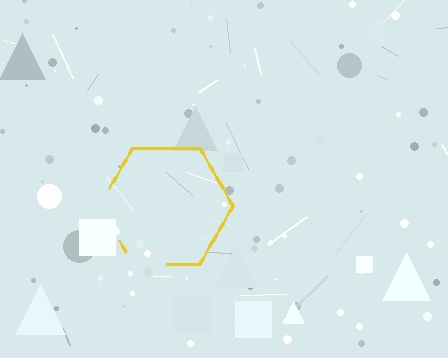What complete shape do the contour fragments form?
The contour fragments form a hexagon.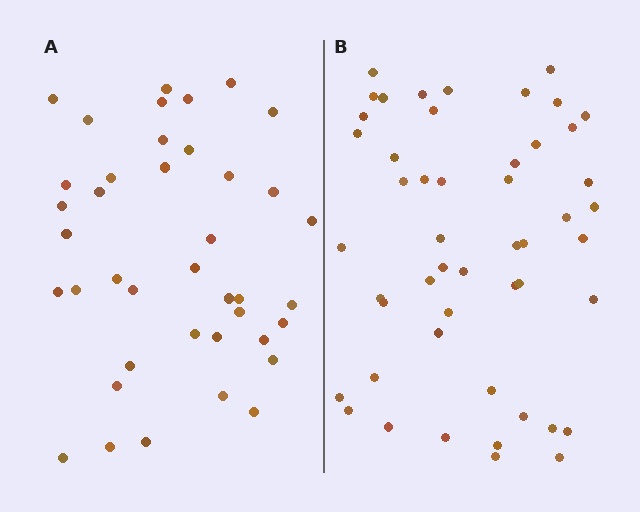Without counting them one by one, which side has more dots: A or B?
Region B (the right region) has more dots.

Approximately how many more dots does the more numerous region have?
Region B has roughly 10 or so more dots than region A.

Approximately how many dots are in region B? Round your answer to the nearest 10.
About 50 dots.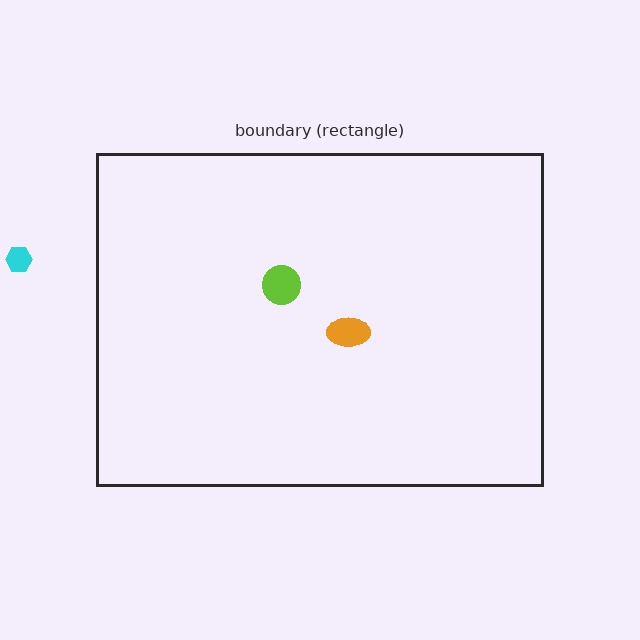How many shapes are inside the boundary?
2 inside, 1 outside.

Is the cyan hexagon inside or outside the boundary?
Outside.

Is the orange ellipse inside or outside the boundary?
Inside.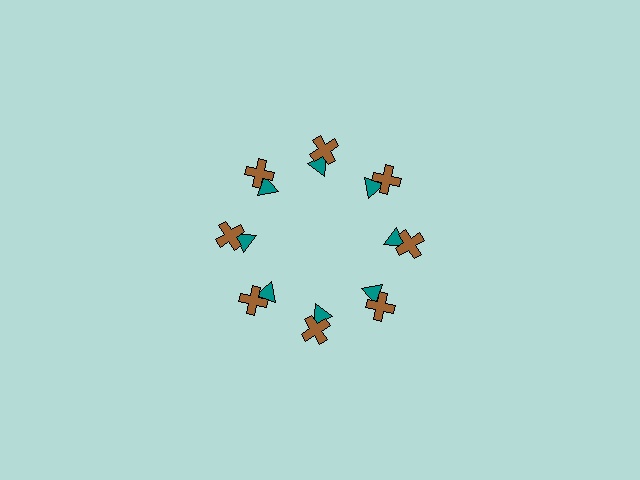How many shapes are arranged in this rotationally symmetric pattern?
There are 16 shapes, arranged in 8 groups of 2.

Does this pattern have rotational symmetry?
Yes, this pattern has 8-fold rotational symmetry. It looks the same after rotating 45 degrees around the center.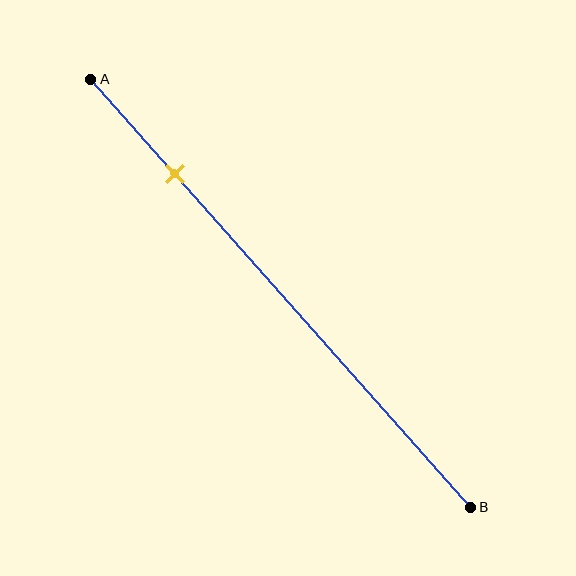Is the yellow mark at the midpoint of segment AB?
No, the mark is at about 20% from A, not at the 50% midpoint.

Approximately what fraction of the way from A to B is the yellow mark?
The yellow mark is approximately 20% of the way from A to B.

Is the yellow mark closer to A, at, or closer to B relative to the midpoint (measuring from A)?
The yellow mark is closer to point A than the midpoint of segment AB.